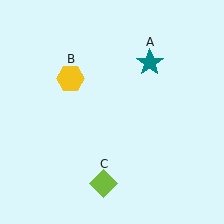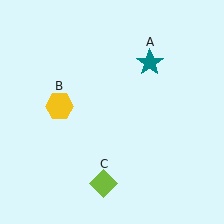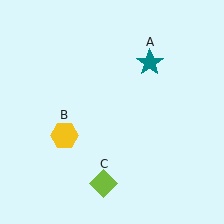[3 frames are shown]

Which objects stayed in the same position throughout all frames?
Teal star (object A) and lime diamond (object C) remained stationary.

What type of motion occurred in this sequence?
The yellow hexagon (object B) rotated counterclockwise around the center of the scene.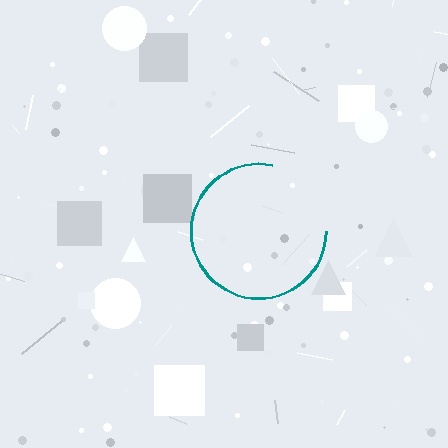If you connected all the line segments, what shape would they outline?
They would outline a circle.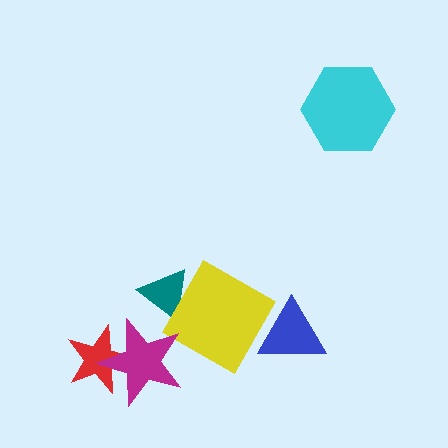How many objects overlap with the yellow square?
1 object overlaps with the yellow square.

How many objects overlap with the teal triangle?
1 object overlaps with the teal triangle.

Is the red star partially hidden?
Yes, it is partially covered by another shape.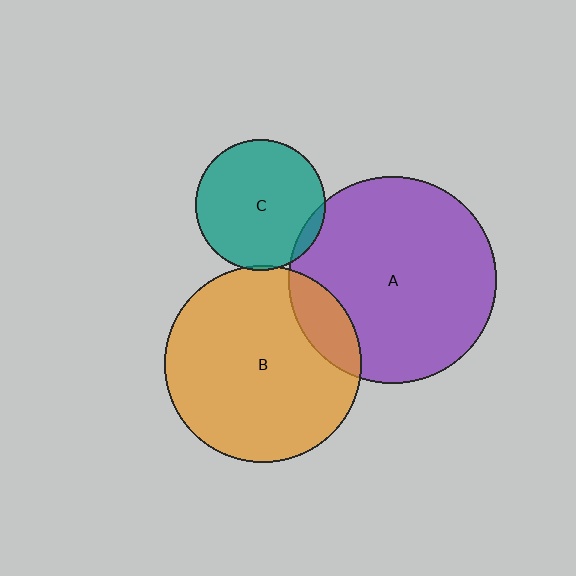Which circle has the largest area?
Circle A (purple).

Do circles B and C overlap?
Yes.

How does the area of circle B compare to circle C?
Approximately 2.3 times.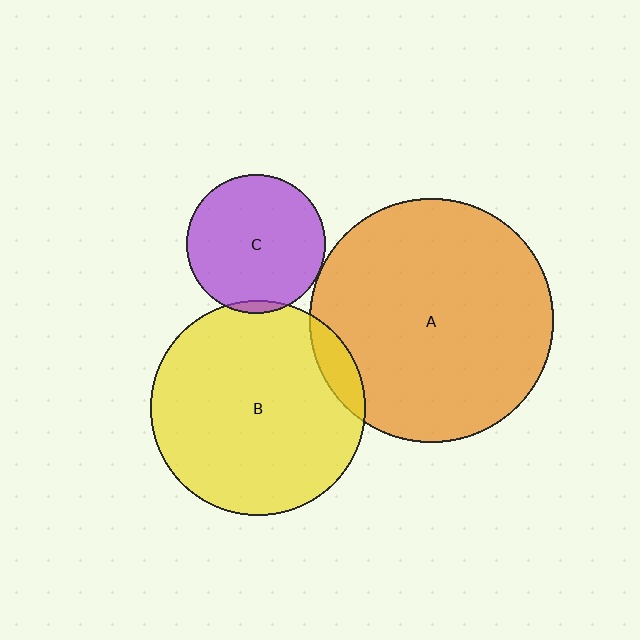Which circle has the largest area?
Circle A (orange).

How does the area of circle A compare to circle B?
Approximately 1.3 times.